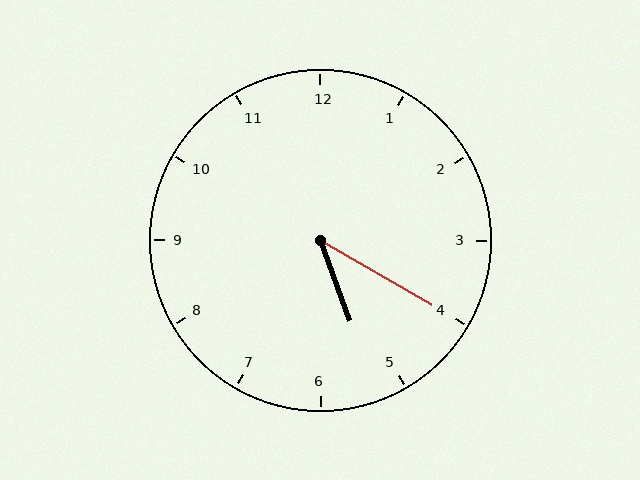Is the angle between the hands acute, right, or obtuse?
It is acute.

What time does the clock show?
5:20.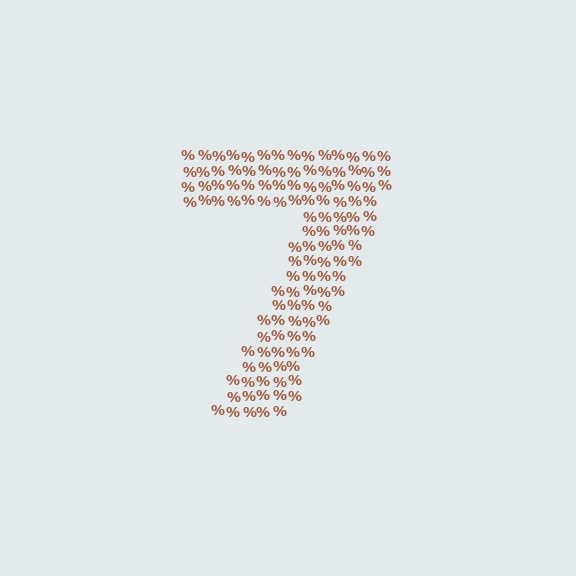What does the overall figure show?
The overall figure shows the digit 7.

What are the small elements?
The small elements are percent signs.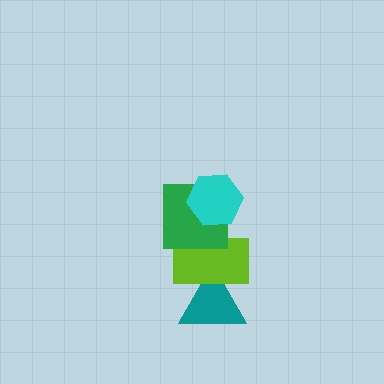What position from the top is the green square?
The green square is 2nd from the top.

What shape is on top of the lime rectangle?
The green square is on top of the lime rectangle.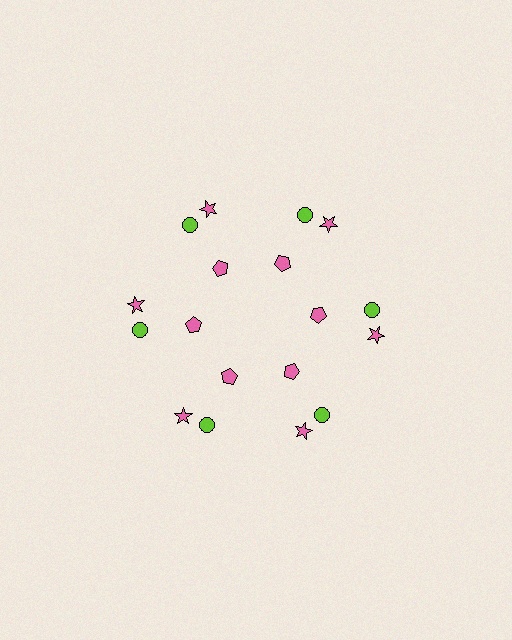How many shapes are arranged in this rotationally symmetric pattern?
There are 18 shapes, arranged in 6 groups of 3.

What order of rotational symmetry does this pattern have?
This pattern has 6-fold rotational symmetry.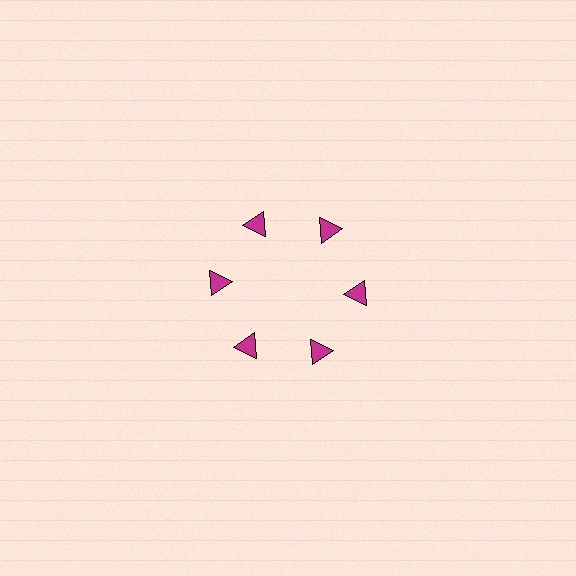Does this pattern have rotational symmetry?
Yes, this pattern has 6-fold rotational symmetry. It looks the same after rotating 60 degrees around the center.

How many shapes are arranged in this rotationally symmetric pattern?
There are 6 shapes, arranged in 6 groups of 1.